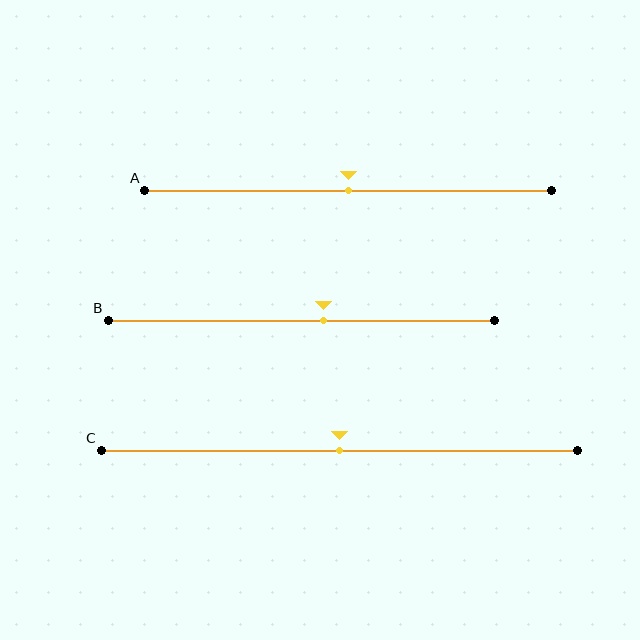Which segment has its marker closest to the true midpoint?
Segment A has its marker closest to the true midpoint.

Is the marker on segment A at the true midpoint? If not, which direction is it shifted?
Yes, the marker on segment A is at the true midpoint.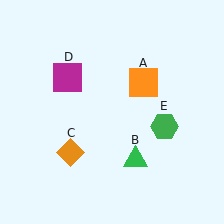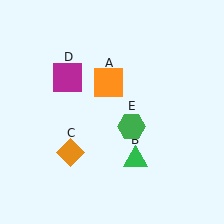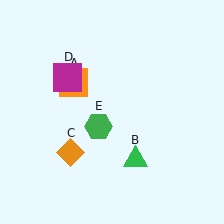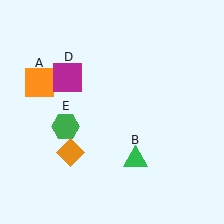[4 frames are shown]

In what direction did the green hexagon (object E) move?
The green hexagon (object E) moved left.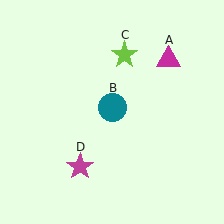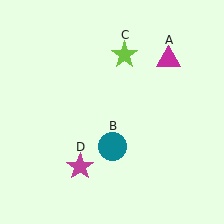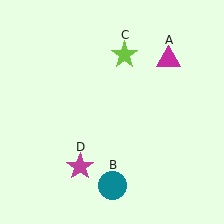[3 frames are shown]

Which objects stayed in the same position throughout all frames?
Magenta triangle (object A) and lime star (object C) and magenta star (object D) remained stationary.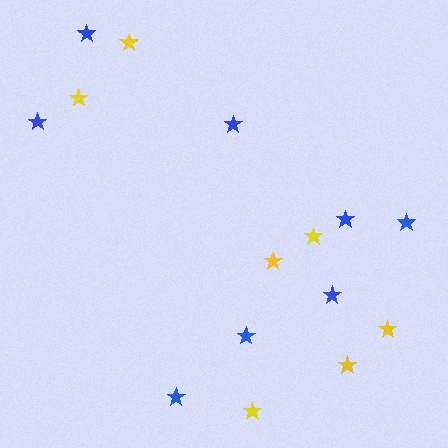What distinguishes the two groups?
There are 2 groups: one group of blue stars (8) and one group of yellow stars (7).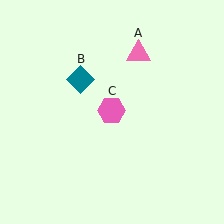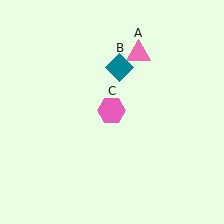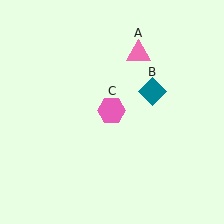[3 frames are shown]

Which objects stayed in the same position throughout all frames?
Pink triangle (object A) and pink hexagon (object C) remained stationary.